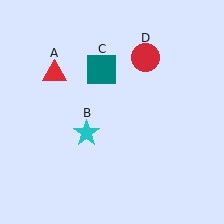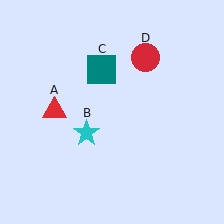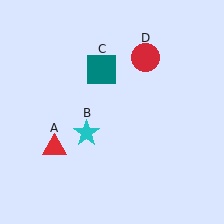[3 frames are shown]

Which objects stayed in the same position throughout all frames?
Cyan star (object B) and teal square (object C) and red circle (object D) remained stationary.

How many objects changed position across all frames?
1 object changed position: red triangle (object A).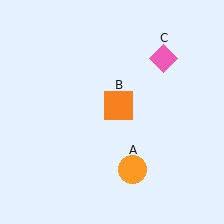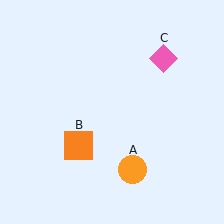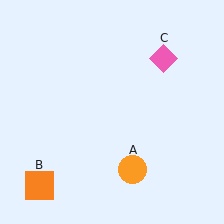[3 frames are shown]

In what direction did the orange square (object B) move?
The orange square (object B) moved down and to the left.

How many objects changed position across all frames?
1 object changed position: orange square (object B).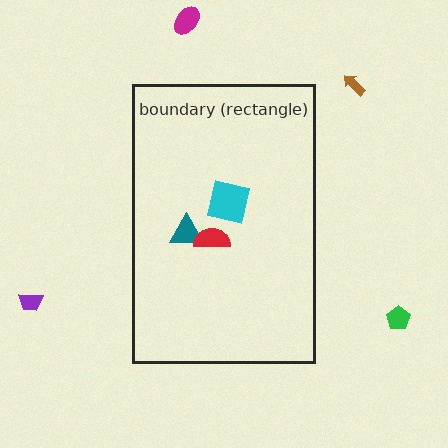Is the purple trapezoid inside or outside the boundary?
Outside.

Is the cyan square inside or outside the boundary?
Inside.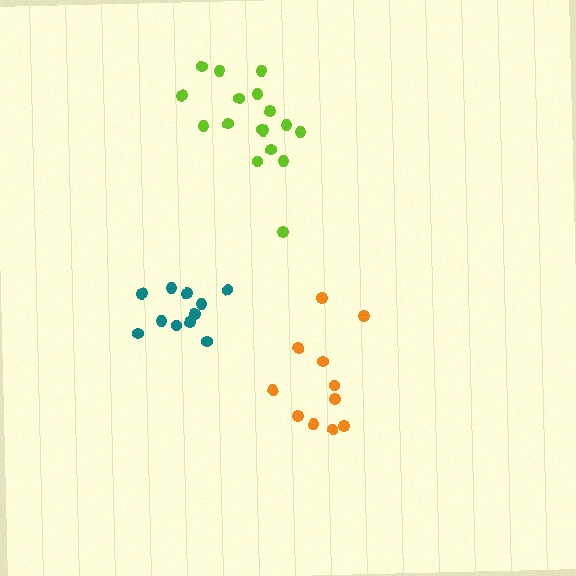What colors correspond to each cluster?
The clusters are colored: orange, lime, teal.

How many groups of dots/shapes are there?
There are 3 groups.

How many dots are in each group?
Group 1: 11 dots, Group 2: 17 dots, Group 3: 11 dots (39 total).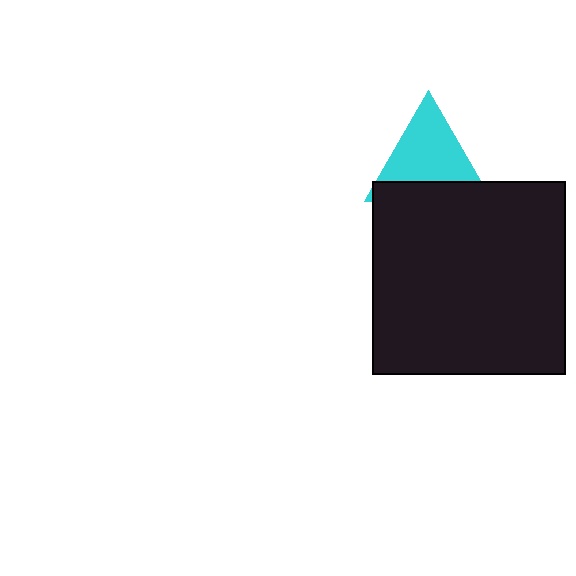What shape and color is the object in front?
The object in front is a black square.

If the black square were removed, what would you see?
You would see the complete cyan triangle.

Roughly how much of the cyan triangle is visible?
Most of it is visible (roughly 68%).